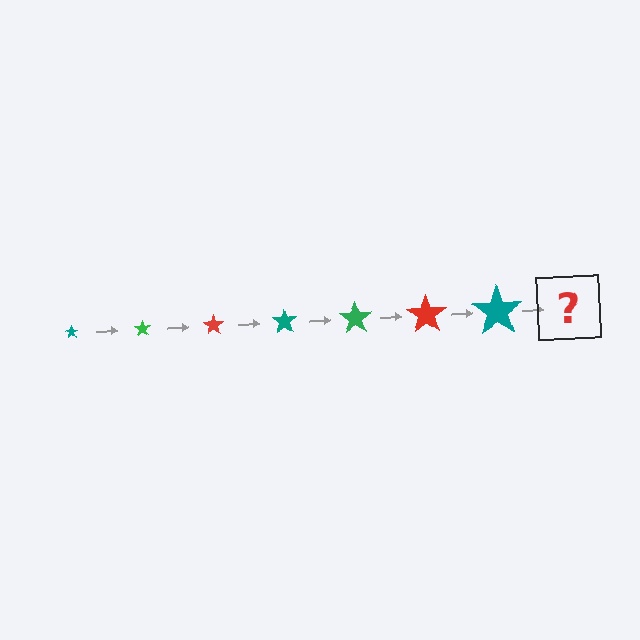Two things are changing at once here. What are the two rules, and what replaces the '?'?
The two rules are that the star grows larger each step and the color cycles through teal, green, and red. The '?' should be a green star, larger than the previous one.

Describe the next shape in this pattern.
It should be a green star, larger than the previous one.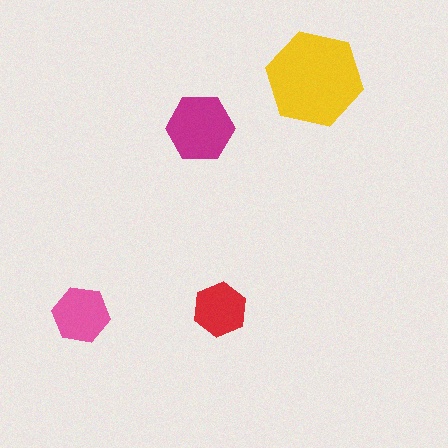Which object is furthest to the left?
The pink hexagon is leftmost.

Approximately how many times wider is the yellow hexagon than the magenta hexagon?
About 1.5 times wider.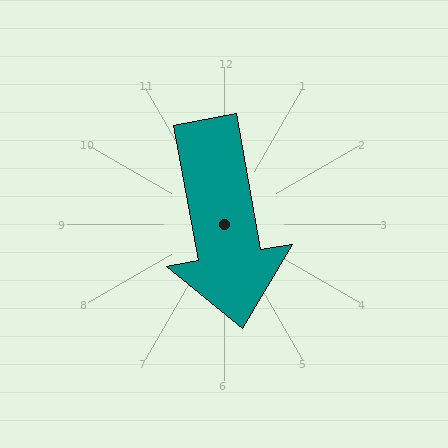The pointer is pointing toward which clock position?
Roughly 6 o'clock.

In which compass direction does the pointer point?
South.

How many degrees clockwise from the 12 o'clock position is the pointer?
Approximately 170 degrees.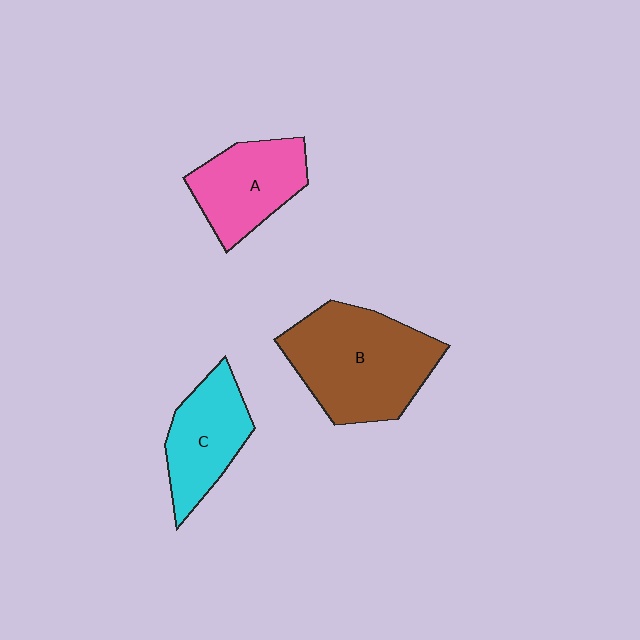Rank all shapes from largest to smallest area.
From largest to smallest: B (brown), A (pink), C (cyan).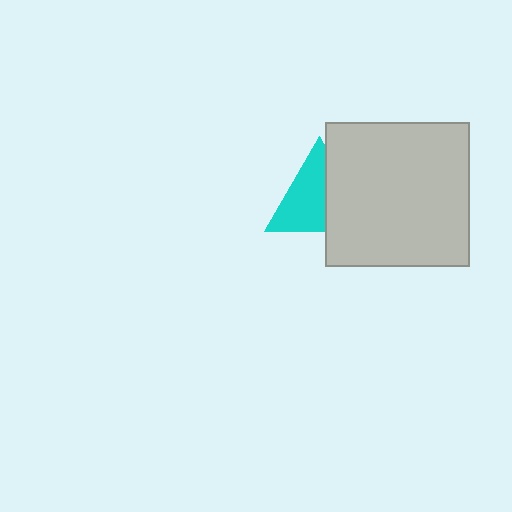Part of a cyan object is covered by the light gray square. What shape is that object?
It is a triangle.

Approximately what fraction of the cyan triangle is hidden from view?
Roughly 40% of the cyan triangle is hidden behind the light gray square.